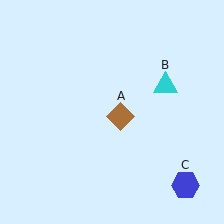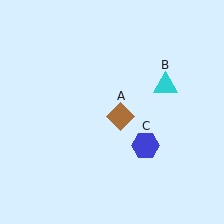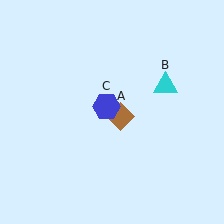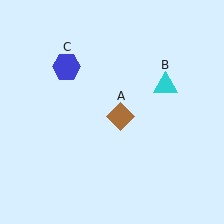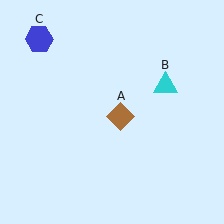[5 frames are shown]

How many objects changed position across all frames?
1 object changed position: blue hexagon (object C).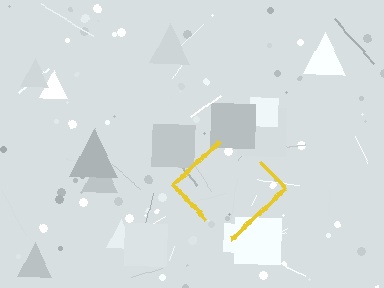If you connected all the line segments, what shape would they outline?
They would outline a diamond.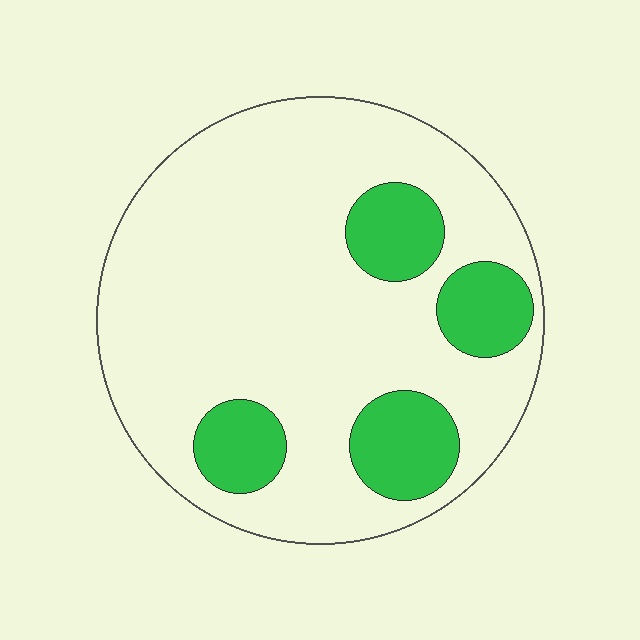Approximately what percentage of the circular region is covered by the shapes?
Approximately 20%.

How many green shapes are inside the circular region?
4.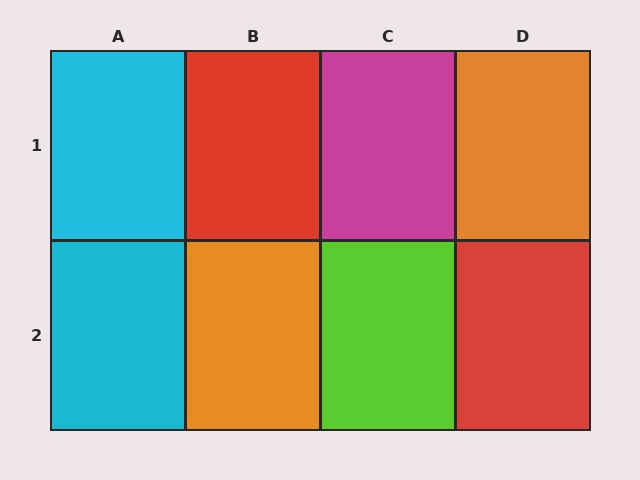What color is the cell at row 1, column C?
Magenta.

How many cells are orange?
2 cells are orange.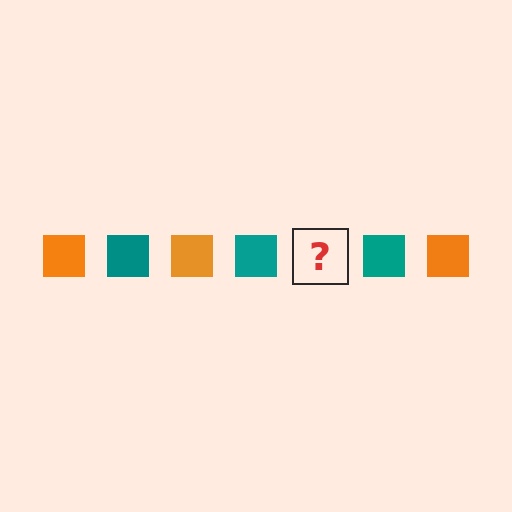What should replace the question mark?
The question mark should be replaced with an orange square.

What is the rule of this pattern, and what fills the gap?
The rule is that the pattern cycles through orange, teal squares. The gap should be filled with an orange square.